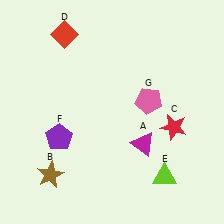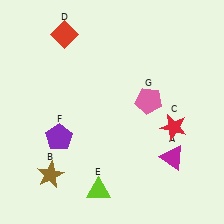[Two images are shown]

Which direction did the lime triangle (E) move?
The lime triangle (E) moved left.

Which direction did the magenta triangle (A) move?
The magenta triangle (A) moved right.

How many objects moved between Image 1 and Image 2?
2 objects moved between the two images.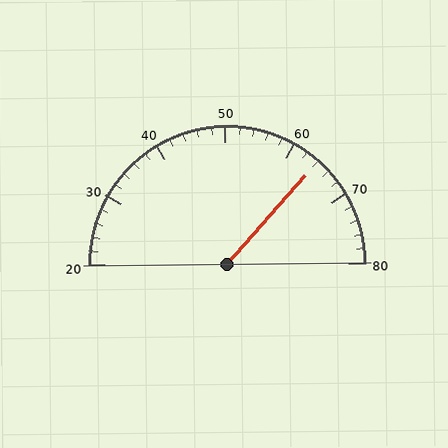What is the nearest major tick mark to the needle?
The nearest major tick mark is 60.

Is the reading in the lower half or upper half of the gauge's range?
The reading is in the upper half of the range (20 to 80).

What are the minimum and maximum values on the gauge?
The gauge ranges from 20 to 80.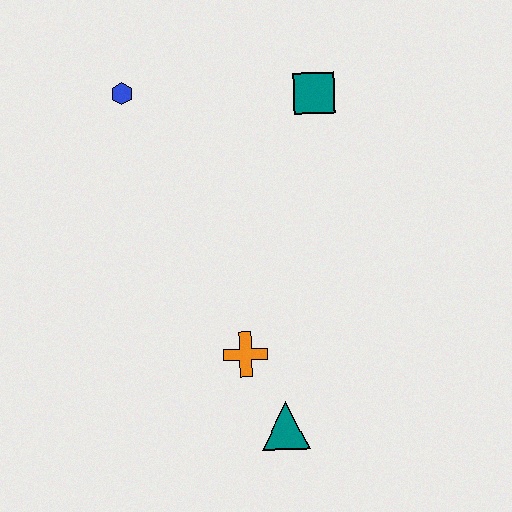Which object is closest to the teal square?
The blue hexagon is closest to the teal square.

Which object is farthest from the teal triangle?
The blue hexagon is farthest from the teal triangle.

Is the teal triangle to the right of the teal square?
No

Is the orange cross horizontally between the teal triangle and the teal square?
No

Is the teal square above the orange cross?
Yes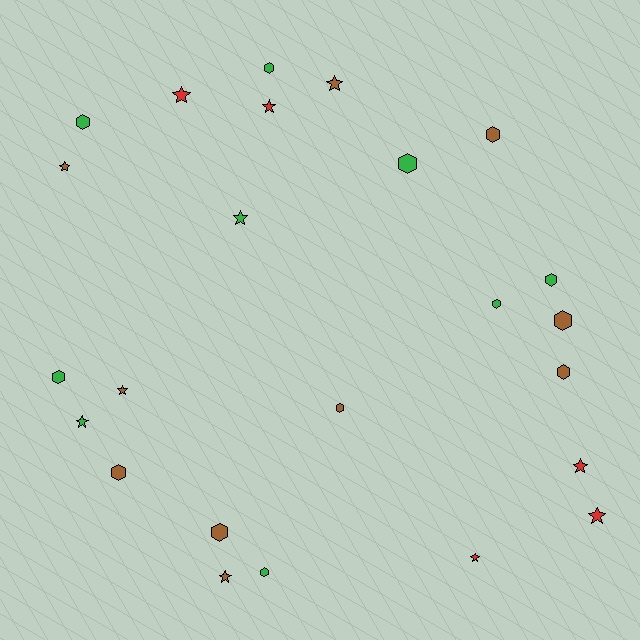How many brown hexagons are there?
There are 6 brown hexagons.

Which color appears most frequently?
Brown, with 10 objects.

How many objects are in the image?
There are 24 objects.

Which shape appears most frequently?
Hexagon, with 13 objects.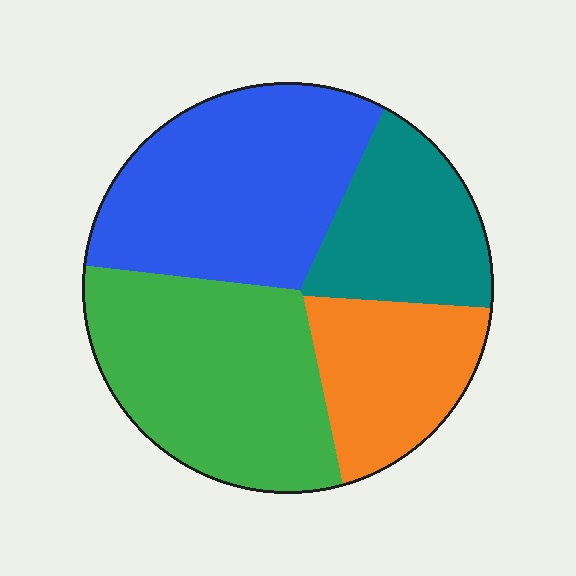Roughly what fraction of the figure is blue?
Blue takes up about one third (1/3) of the figure.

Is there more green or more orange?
Green.